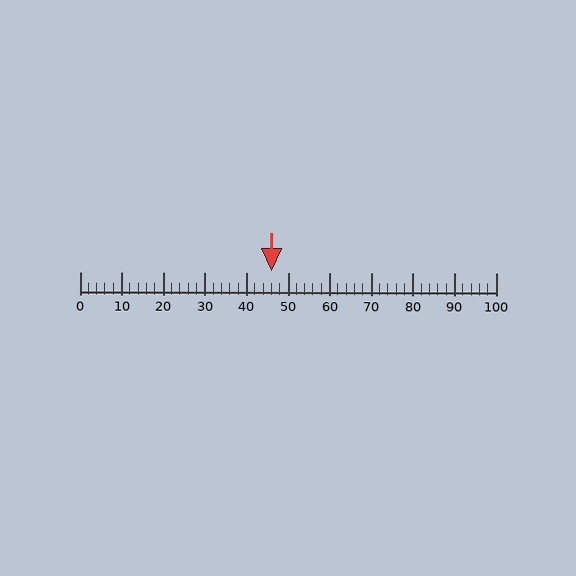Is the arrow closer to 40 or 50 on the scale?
The arrow is closer to 50.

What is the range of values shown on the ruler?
The ruler shows values from 0 to 100.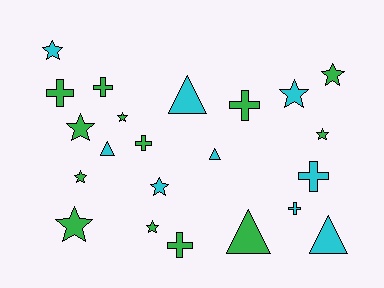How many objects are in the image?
There are 22 objects.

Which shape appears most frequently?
Star, with 10 objects.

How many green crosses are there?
There are 5 green crosses.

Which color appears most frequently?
Green, with 13 objects.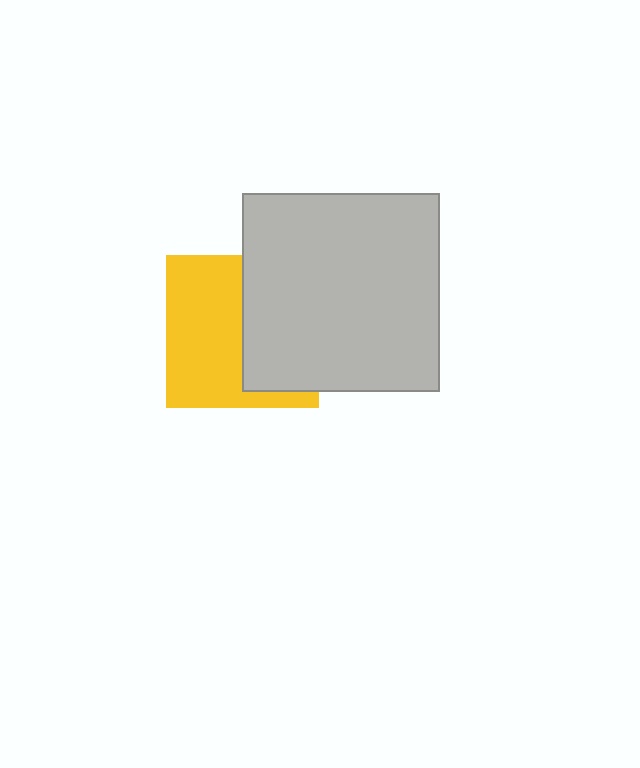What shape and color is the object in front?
The object in front is a light gray square.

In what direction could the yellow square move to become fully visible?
The yellow square could move left. That would shift it out from behind the light gray square entirely.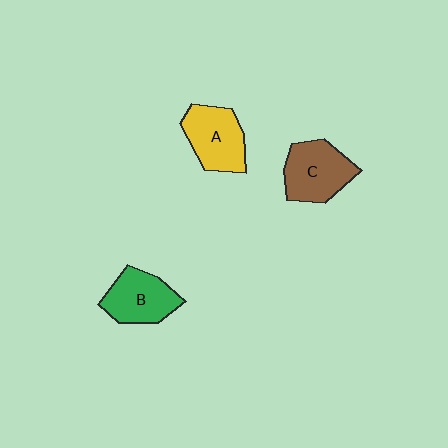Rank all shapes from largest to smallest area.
From largest to smallest: C (brown), A (yellow), B (green).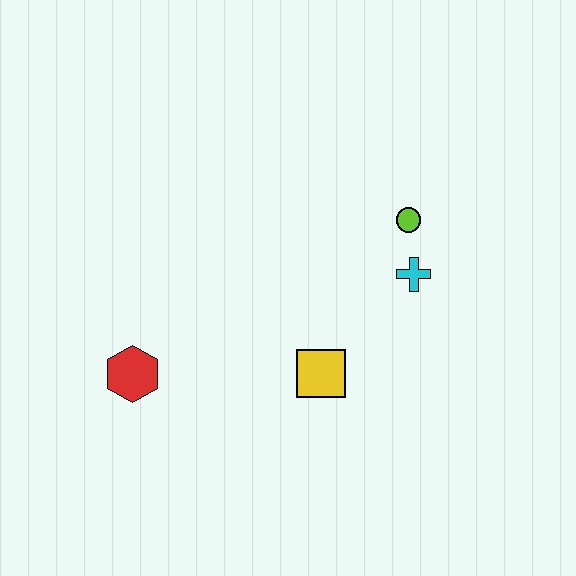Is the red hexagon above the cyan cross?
No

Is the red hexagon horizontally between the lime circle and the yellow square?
No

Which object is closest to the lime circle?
The cyan cross is closest to the lime circle.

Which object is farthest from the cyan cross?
The red hexagon is farthest from the cyan cross.